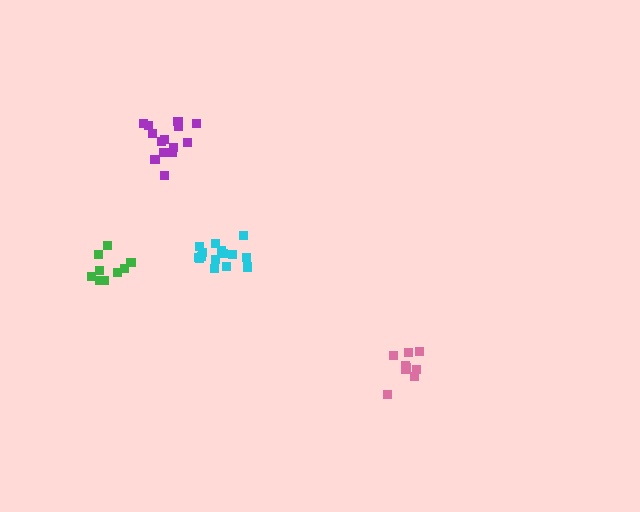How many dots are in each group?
Group 1: 14 dots, Group 2: 9 dots, Group 3: 9 dots, Group 4: 15 dots (47 total).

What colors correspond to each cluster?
The clusters are colored: purple, green, pink, cyan.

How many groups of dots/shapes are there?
There are 4 groups.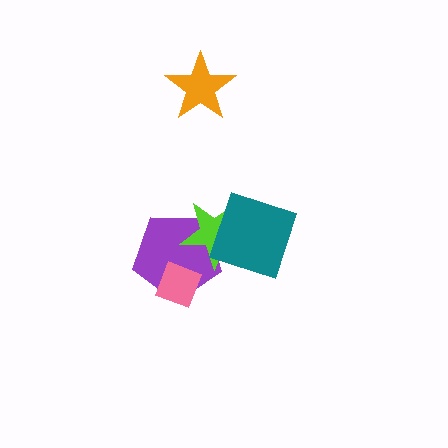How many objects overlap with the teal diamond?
2 objects overlap with the teal diamond.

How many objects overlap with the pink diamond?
1 object overlaps with the pink diamond.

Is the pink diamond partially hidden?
No, no other shape covers it.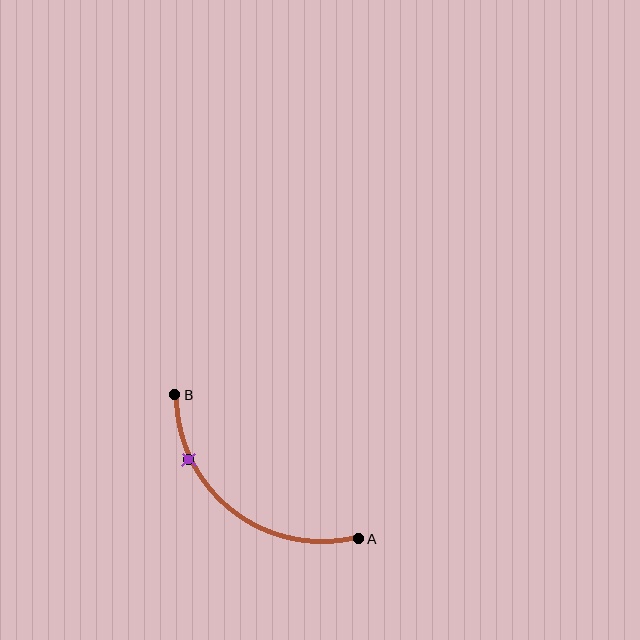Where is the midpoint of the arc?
The arc midpoint is the point on the curve farthest from the straight line joining A and B. It sits below and to the left of that line.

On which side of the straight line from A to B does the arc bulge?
The arc bulges below and to the left of the straight line connecting A and B.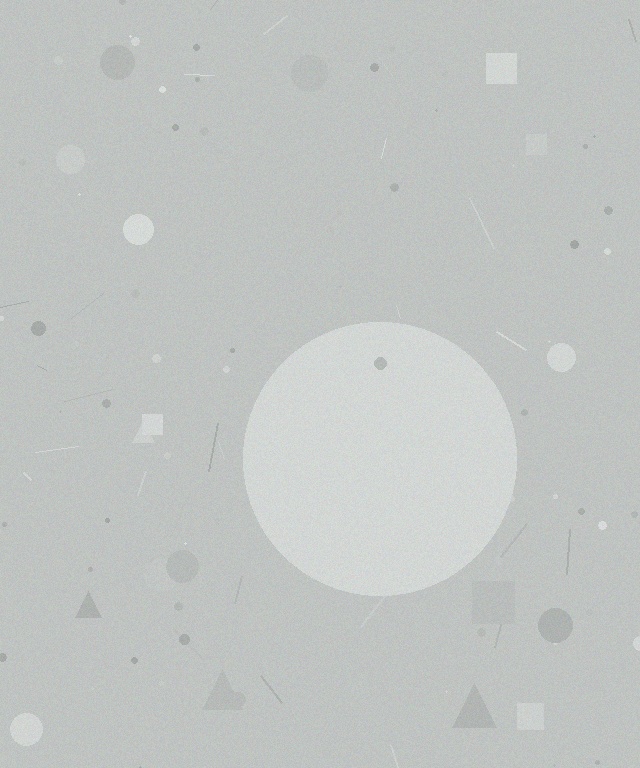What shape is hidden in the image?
A circle is hidden in the image.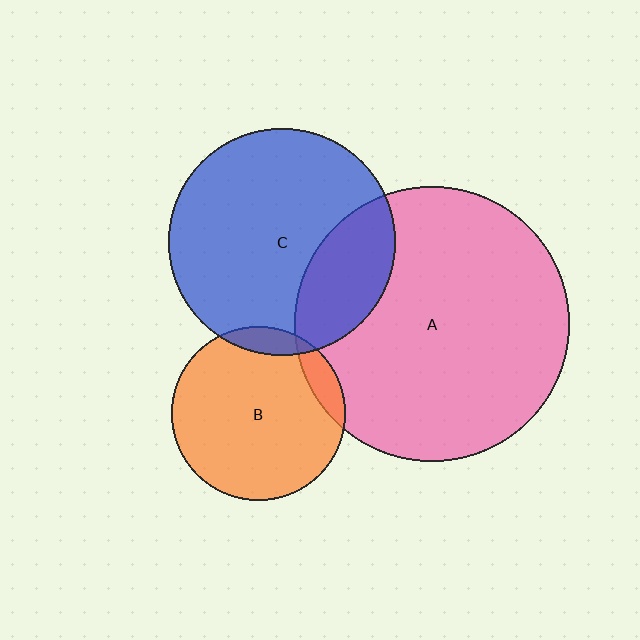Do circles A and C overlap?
Yes.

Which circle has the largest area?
Circle A (pink).